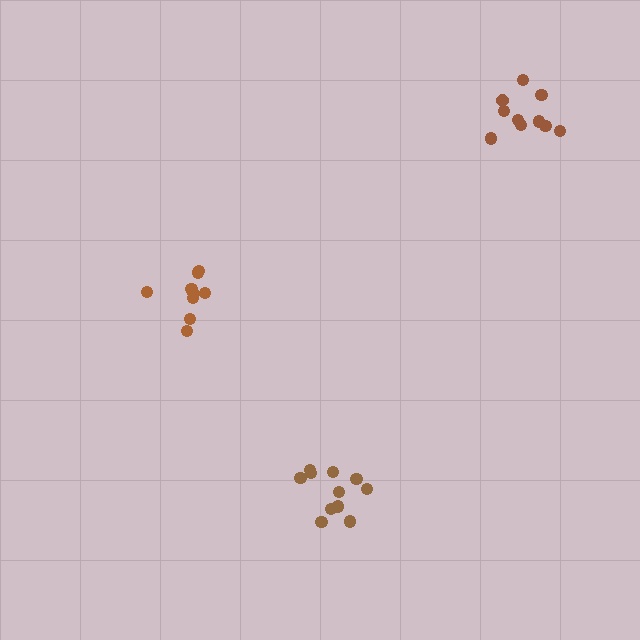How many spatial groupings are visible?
There are 3 spatial groupings.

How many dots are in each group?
Group 1: 11 dots, Group 2: 10 dots, Group 3: 10 dots (31 total).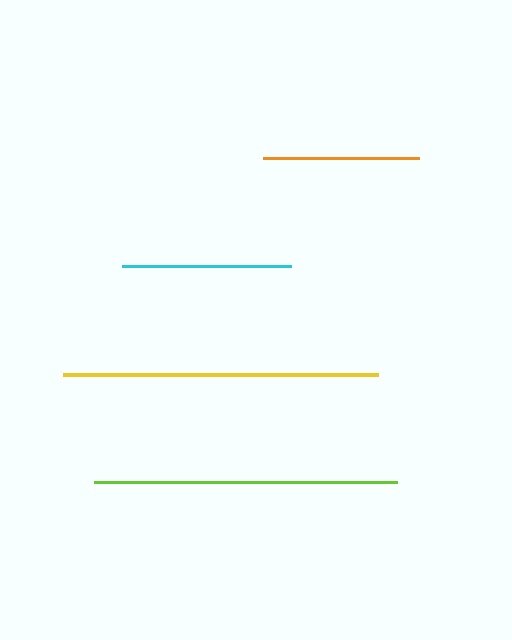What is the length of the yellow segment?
The yellow segment is approximately 315 pixels long.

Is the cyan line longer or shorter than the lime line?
The lime line is longer than the cyan line.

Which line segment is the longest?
The yellow line is the longest at approximately 315 pixels.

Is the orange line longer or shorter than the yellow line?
The yellow line is longer than the orange line.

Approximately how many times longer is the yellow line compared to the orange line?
The yellow line is approximately 2.0 times the length of the orange line.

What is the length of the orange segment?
The orange segment is approximately 156 pixels long.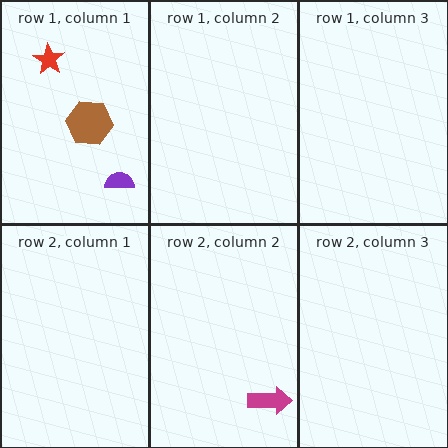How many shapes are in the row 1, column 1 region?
3.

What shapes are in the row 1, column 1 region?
The purple semicircle, the brown hexagon, the red star.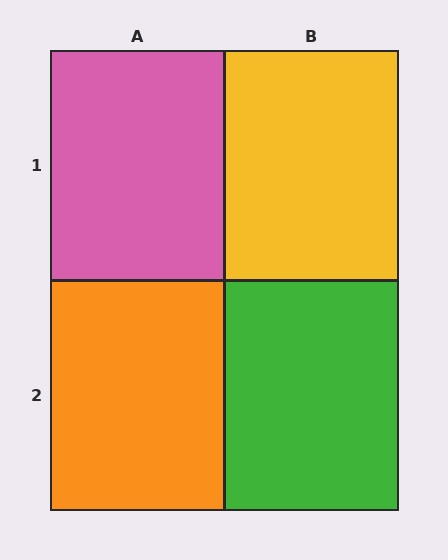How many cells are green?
1 cell is green.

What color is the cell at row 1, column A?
Pink.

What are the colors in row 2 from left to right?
Orange, green.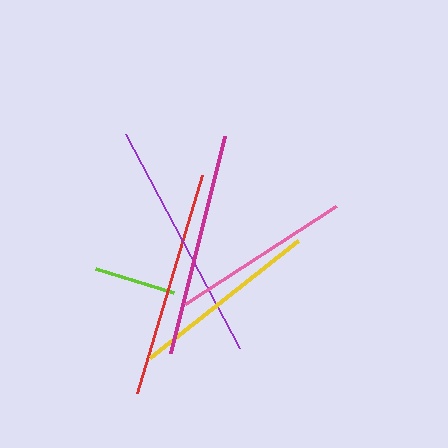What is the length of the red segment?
The red segment is approximately 227 pixels long.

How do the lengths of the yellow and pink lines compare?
The yellow and pink lines are approximately the same length.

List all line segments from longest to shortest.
From longest to shortest: purple, red, magenta, yellow, pink, lime.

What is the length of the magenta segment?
The magenta segment is approximately 224 pixels long.